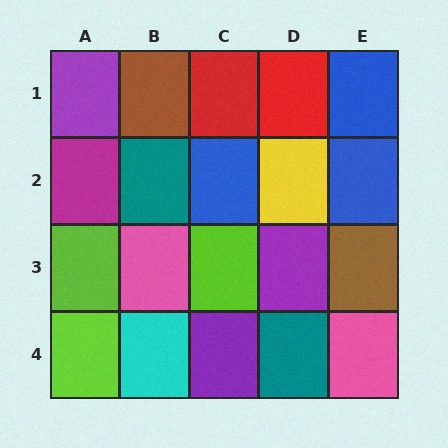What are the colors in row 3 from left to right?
Lime, pink, lime, purple, brown.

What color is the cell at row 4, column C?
Purple.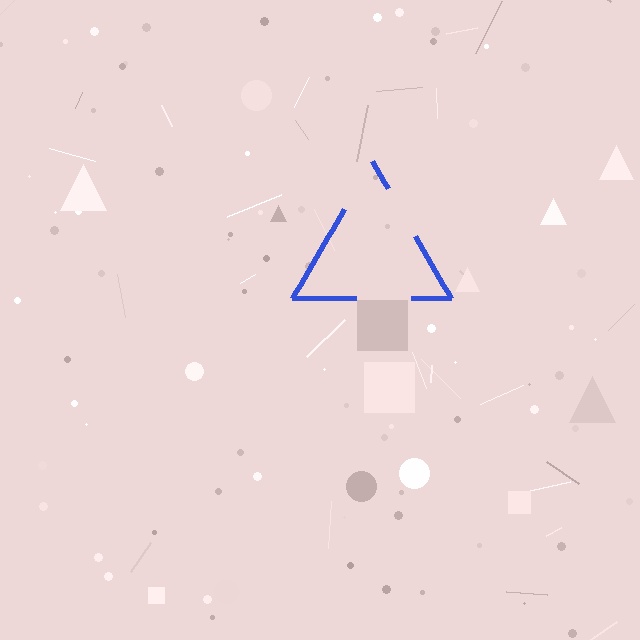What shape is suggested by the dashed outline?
The dashed outline suggests a triangle.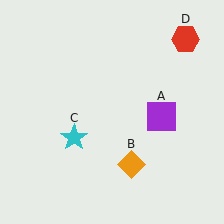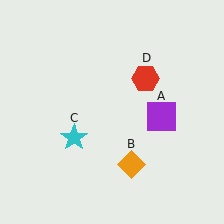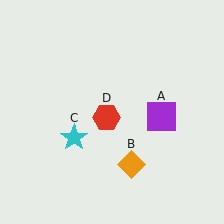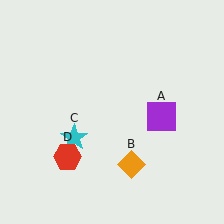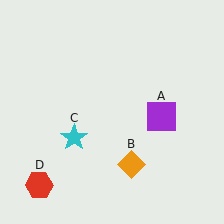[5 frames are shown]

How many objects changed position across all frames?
1 object changed position: red hexagon (object D).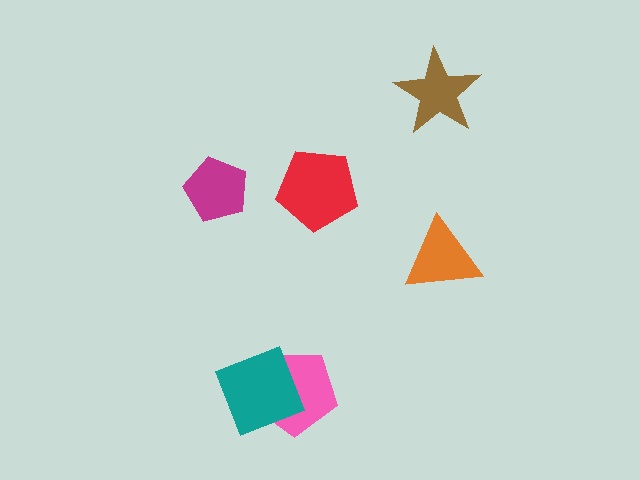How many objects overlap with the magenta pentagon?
0 objects overlap with the magenta pentagon.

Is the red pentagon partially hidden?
No, no other shape covers it.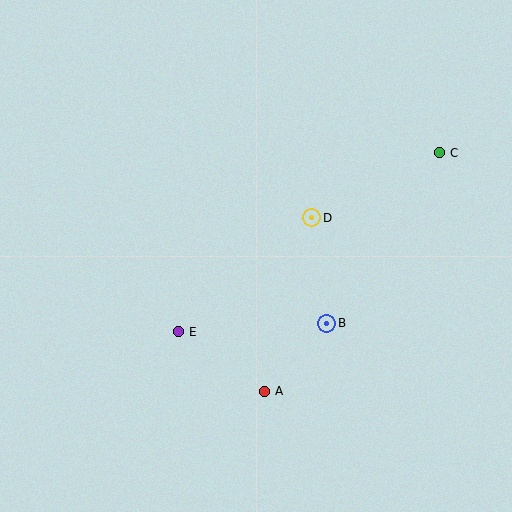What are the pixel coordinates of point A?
Point A is at (264, 391).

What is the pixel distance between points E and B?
The distance between E and B is 149 pixels.